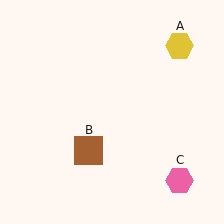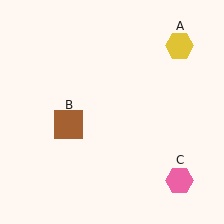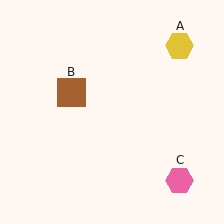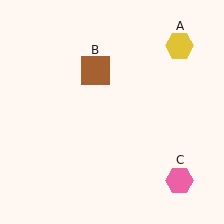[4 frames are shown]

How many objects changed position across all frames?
1 object changed position: brown square (object B).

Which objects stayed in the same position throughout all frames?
Yellow hexagon (object A) and pink hexagon (object C) remained stationary.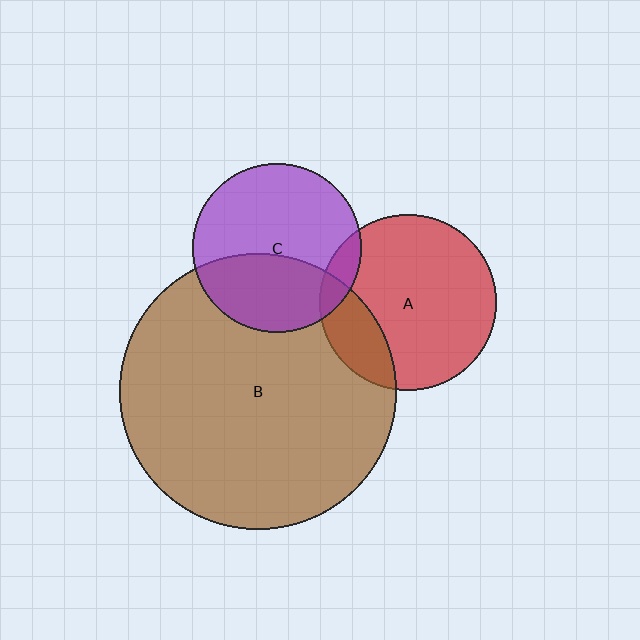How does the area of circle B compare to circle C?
Approximately 2.7 times.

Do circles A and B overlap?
Yes.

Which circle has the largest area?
Circle B (brown).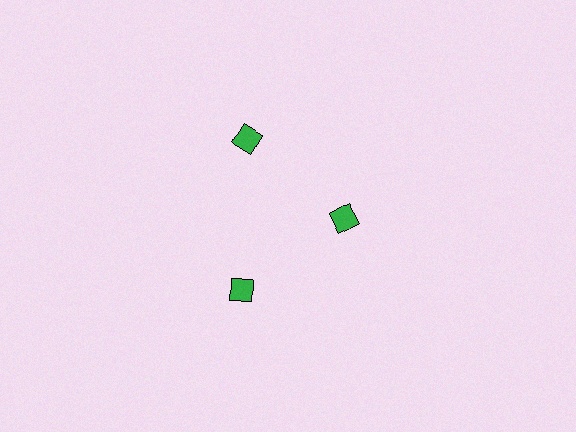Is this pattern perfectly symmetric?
No. The 3 green diamonds are arranged in a ring, but one element near the 3 o'clock position is pulled inward toward the center, breaking the 3-fold rotational symmetry.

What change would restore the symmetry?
The symmetry would be restored by moving it outward, back onto the ring so that all 3 diamonds sit at equal angles and equal distance from the center.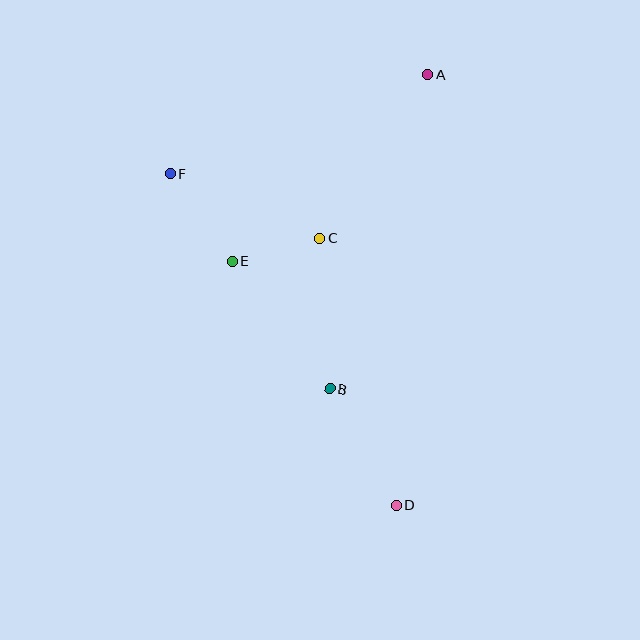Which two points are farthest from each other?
Points A and D are farthest from each other.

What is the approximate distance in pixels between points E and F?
The distance between E and F is approximately 107 pixels.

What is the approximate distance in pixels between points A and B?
The distance between A and B is approximately 329 pixels.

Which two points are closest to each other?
Points C and E are closest to each other.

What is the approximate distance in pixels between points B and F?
The distance between B and F is approximately 268 pixels.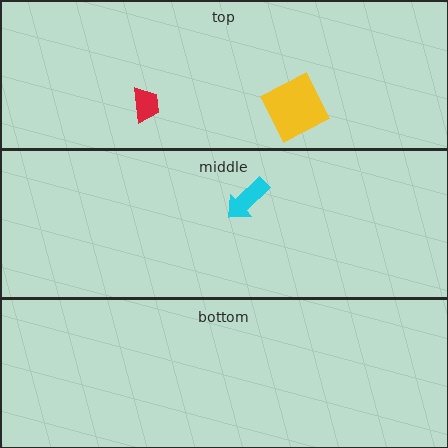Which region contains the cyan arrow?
The middle region.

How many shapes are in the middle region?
1.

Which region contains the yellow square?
The top region.